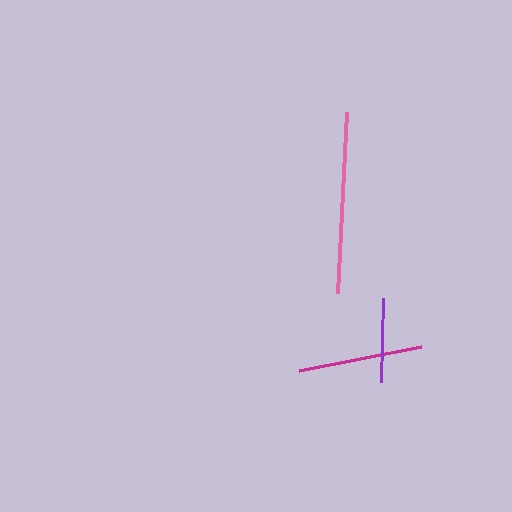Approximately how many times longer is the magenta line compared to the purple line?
The magenta line is approximately 1.5 times the length of the purple line.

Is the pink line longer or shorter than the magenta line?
The pink line is longer than the magenta line.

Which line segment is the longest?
The pink line is the longest at approximately 181 pixels.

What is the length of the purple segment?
The purple segment is approximately 84 pixels long.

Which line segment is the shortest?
The purple line is the shortest at approximately 84 pixels.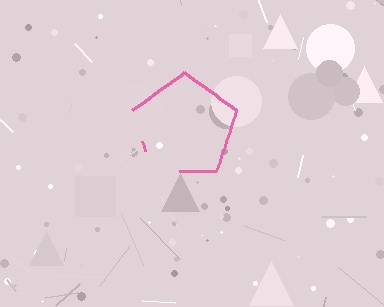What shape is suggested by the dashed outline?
The dashed outline suggests a pentagon.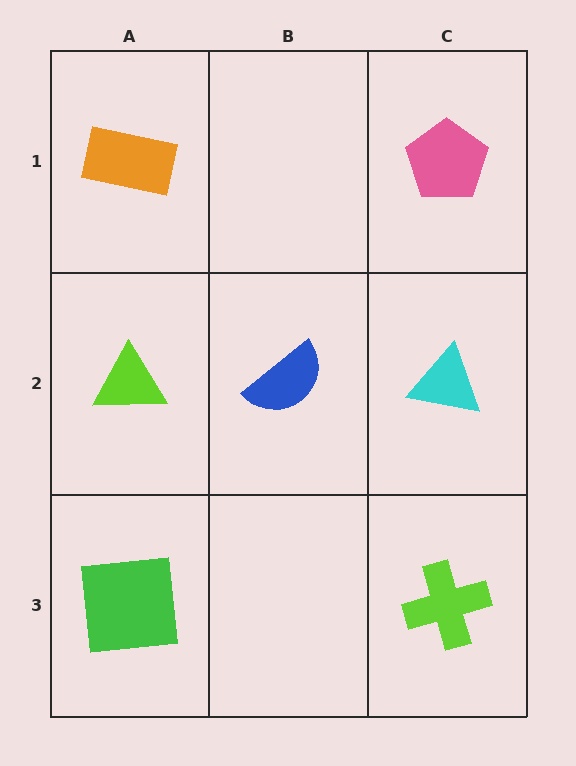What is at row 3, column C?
A lime cross.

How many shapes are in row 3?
2 shapes.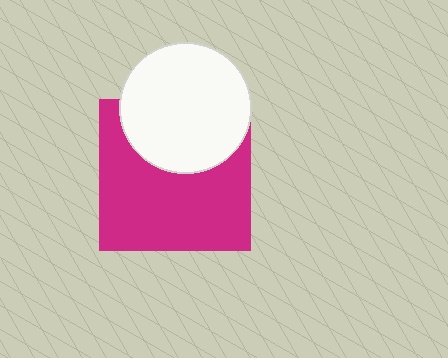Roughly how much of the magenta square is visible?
Most of it is visible (roughly 65%).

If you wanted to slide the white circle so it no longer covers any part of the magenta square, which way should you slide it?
Slide it up — that is the most direct way to separate the two shapes.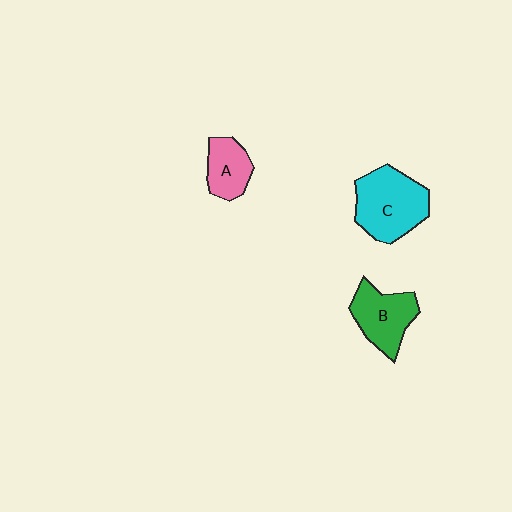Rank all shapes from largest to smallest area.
From largest to smallest: C (cyan), B (green), A (pink).